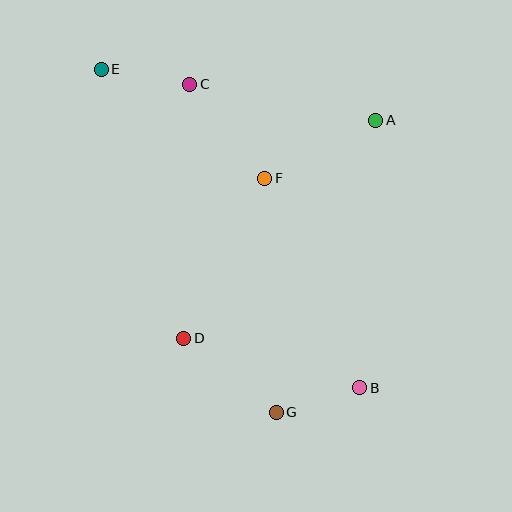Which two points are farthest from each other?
Points B and E are farthest from each other.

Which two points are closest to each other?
Points B and G are closest to each other.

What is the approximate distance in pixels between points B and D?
The distance between B and D is approximately 183 pixels.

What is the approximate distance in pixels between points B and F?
The distance between B and F is approximately 230 pixels.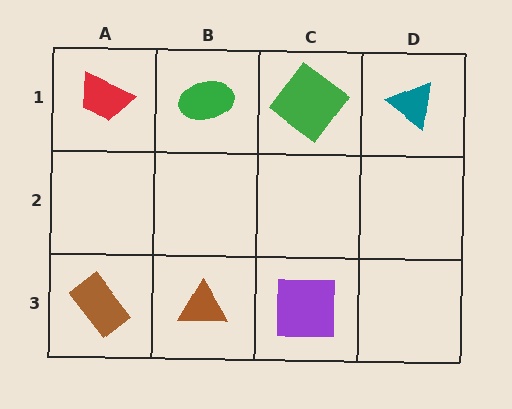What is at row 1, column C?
A green diamond.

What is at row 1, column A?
A red trapezoid.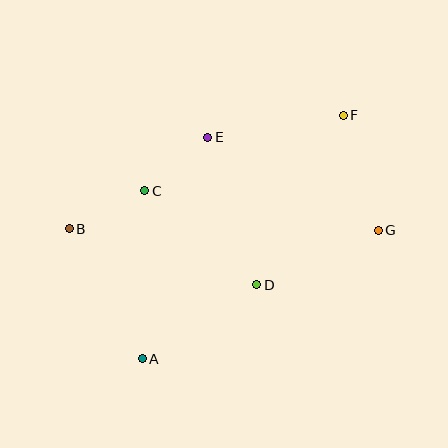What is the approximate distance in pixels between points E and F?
The distance between E and F is approximately 137 pixels.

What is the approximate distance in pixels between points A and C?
The distance between A and C is approximately 168 pixels.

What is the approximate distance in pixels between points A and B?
The distance between A and B is approximately 149 pixels.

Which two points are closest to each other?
Points C and E are closest to each other.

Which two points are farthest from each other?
Points A and F are farthest from each other.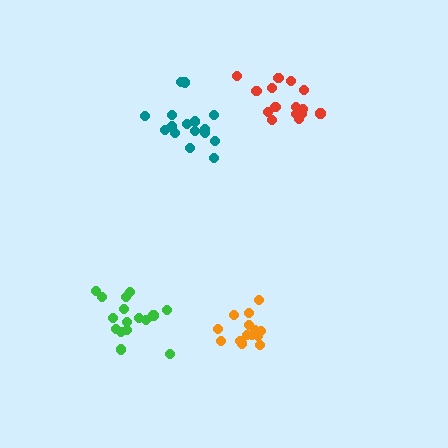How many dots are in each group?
Group 1: 16 dots, Group 2: 14 dots, Group 3: 15 dots, Group 4: 16 dots (61 total).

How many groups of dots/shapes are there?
There are 4 groups.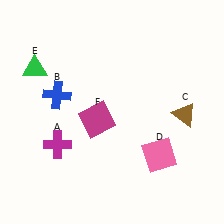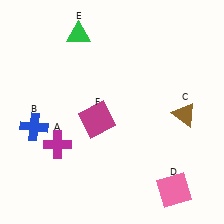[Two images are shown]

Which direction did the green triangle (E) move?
The green triangle (E) moved right.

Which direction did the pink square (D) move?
The pink square (D) moved down.